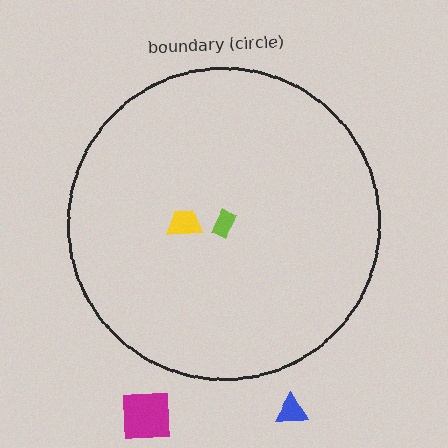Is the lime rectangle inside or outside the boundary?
Inside.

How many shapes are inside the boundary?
2 inside, 2 outside.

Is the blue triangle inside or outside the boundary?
Outside.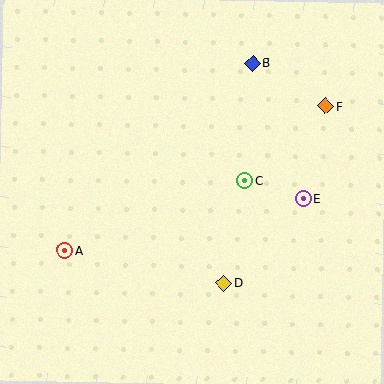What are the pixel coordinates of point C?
Point C is at (245, 181).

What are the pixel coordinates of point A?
Point A is at (65, 250).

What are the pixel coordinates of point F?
Point F is at (325, 106).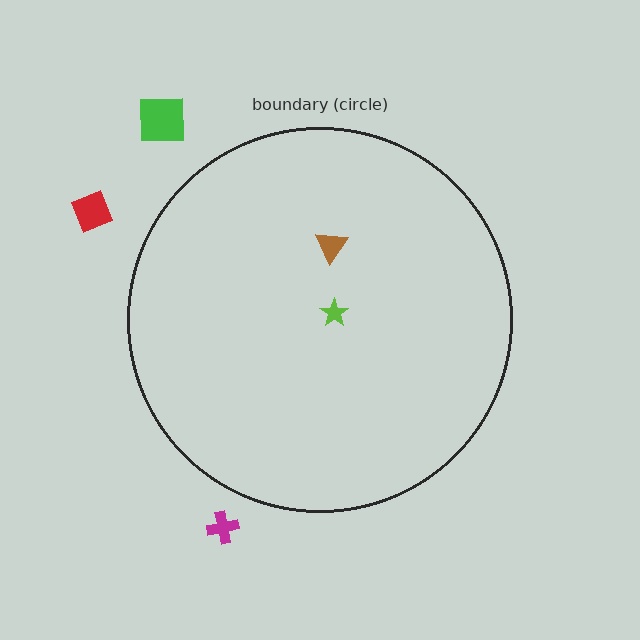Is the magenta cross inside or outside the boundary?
Outside.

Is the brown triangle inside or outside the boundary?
Inside.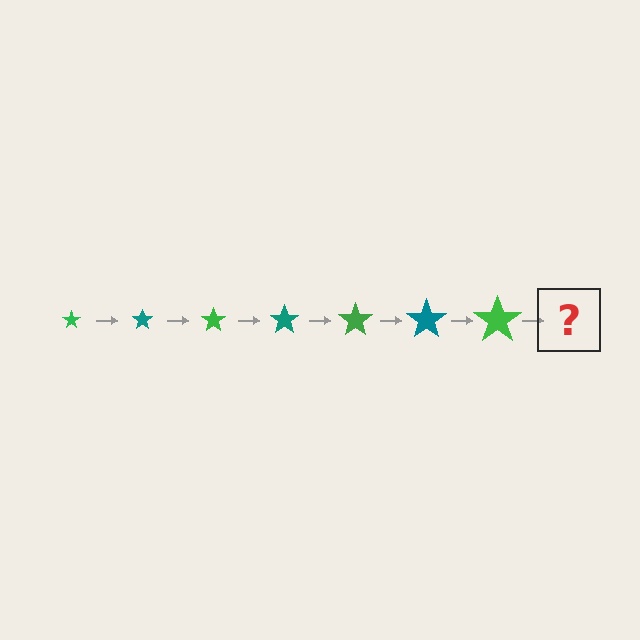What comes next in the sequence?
The next element should be a teal star, larger than the previous one.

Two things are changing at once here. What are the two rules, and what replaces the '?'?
The two rules are that the star grows larger each step and the color cycles through green and teal. The '?' should be a teal star, larger than the previous one.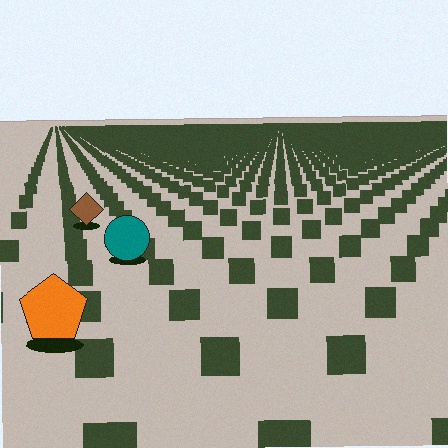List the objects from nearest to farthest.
From nearest to farthest: the orange pentagon, the teal circle, the brown diamond.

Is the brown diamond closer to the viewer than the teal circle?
No. The teal circle is closer — you can tell from the texture gradient: the ground texture is coarser near it.